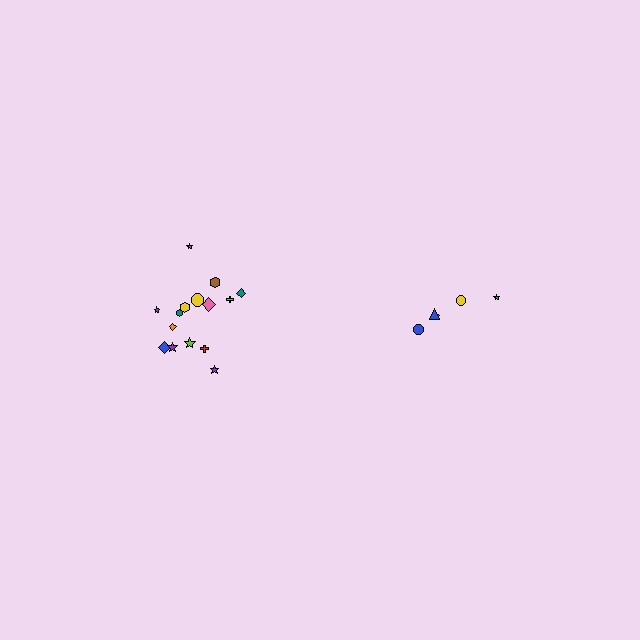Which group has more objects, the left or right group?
The left group.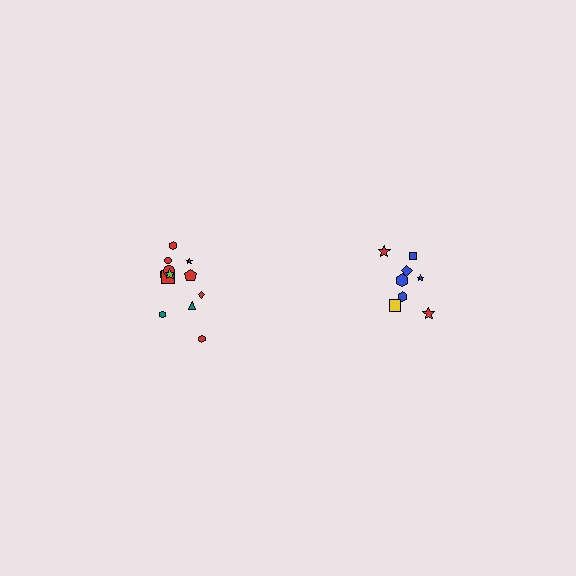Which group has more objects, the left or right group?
The left group.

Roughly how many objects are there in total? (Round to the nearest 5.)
Roughly 20 objects in total.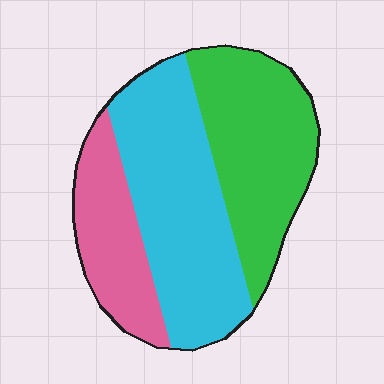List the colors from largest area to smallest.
From largest to smallest: cyan, green, pink.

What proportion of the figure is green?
Green takes up between a quarter and a half of the figure.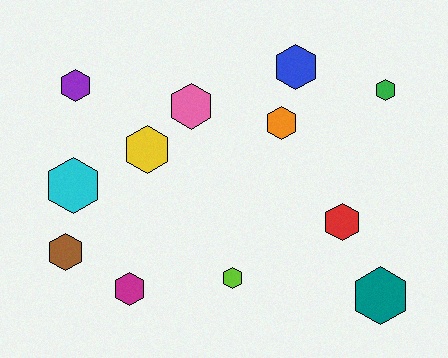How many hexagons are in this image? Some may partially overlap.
There are 12 hexagons.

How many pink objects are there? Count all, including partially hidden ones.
There is 1 pink object.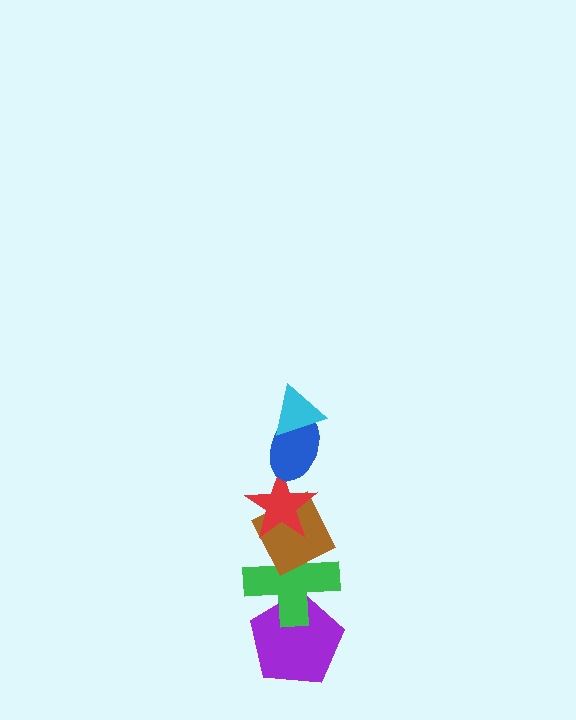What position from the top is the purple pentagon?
The purple pentagon is 6th from the top.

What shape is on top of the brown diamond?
The red star is on top of the brown diamond.